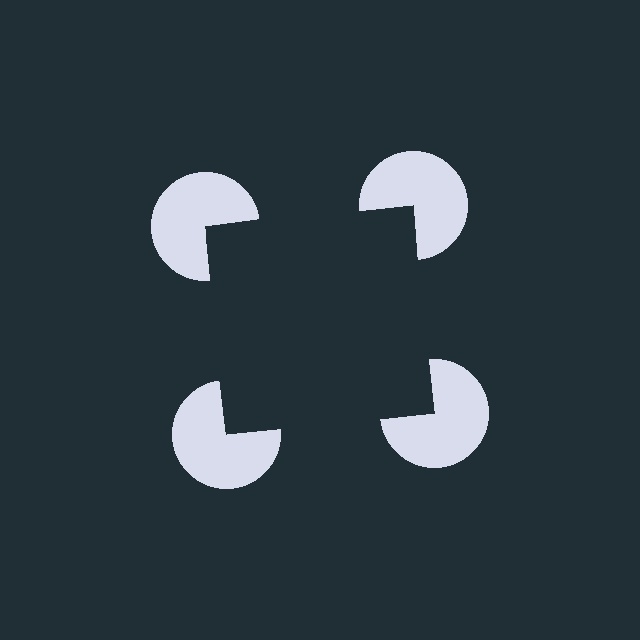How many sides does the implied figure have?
4 sides.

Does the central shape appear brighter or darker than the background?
It typically appears slightly darker than the background, even though no actual brightness change is drawn.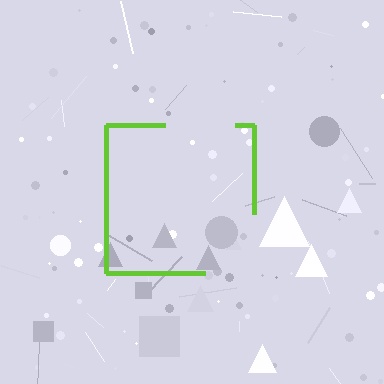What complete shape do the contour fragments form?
The contour fragments form a square.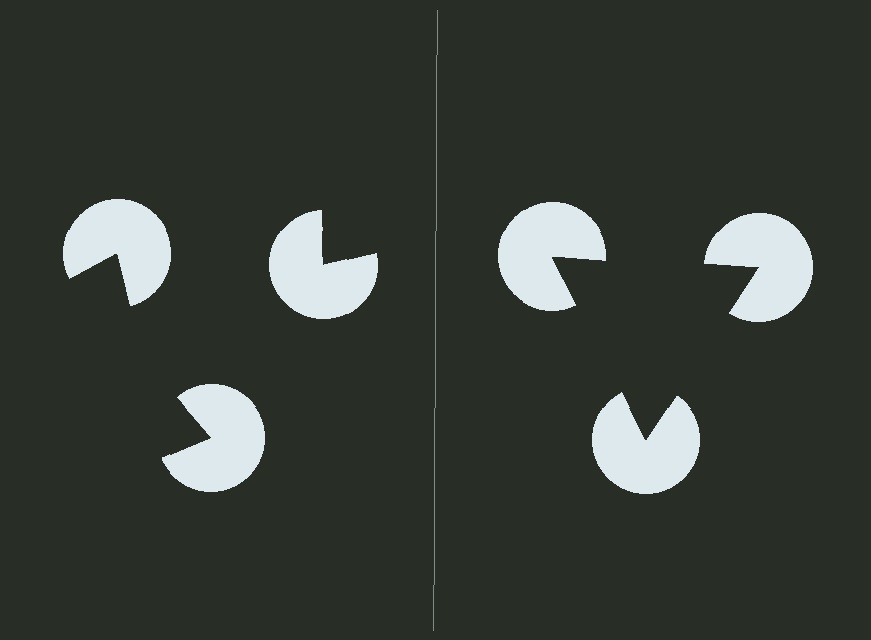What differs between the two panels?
The pac-man discs are positioned identically on both sides; only the wedge orientations differ. On the right they align to a triangle; on the left they are misaligned.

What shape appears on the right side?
An illusory triangle.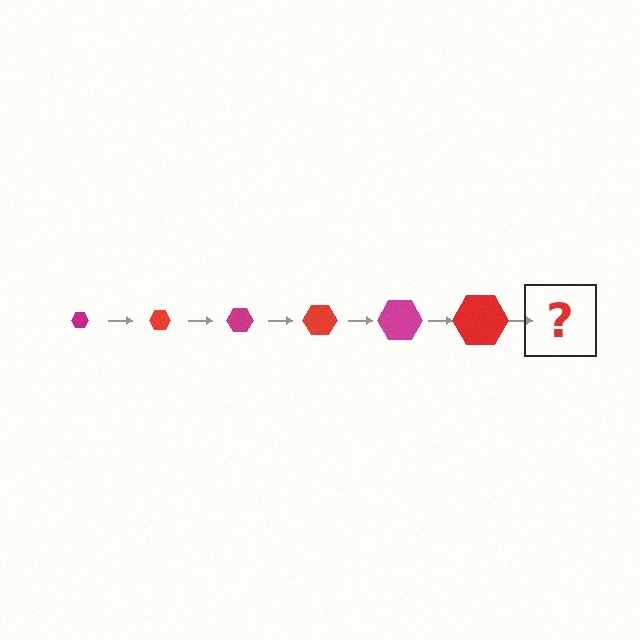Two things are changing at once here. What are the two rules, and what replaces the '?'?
The two rules are that the hexagon grows larger each step and the color cycles through magenta and red. The '?' should be a magenta hexagon, larger than the previous one.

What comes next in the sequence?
The next element should be a magenta hexagon, larger than the previous one.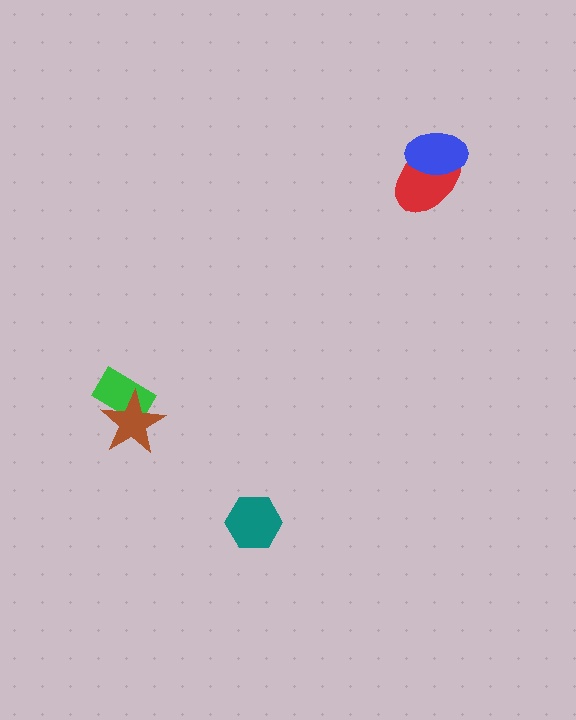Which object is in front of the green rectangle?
The brown star is in front of the green rectangle.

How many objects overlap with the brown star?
1 object overlaps with the brown star.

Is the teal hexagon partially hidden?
No, no other shape covers it.